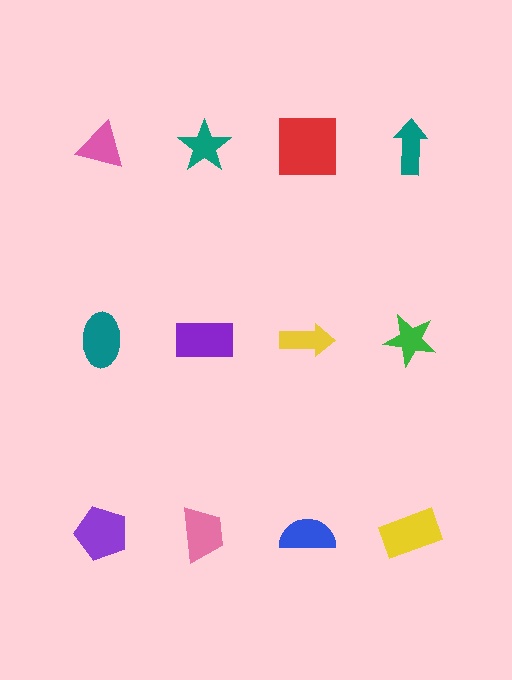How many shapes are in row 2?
4 shapes.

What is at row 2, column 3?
A yellow arrow.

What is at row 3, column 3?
A blue semicircle.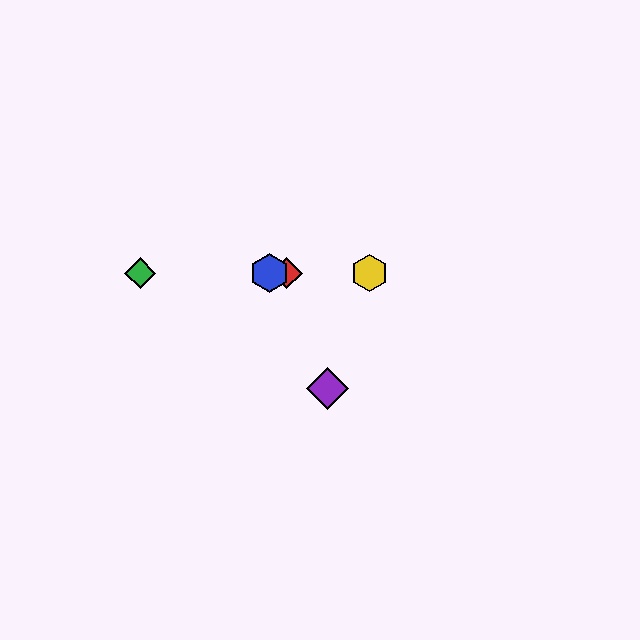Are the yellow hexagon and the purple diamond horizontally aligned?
No, the yellow hexagon is at y≈273 and the purple diamond is at y≈389.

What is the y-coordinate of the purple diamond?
The purple diamond is at y≈389.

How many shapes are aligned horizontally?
4 shapes (the red diamond, the blue hexagon, the green diamond, the yellow hexagon) are aligned horizontally.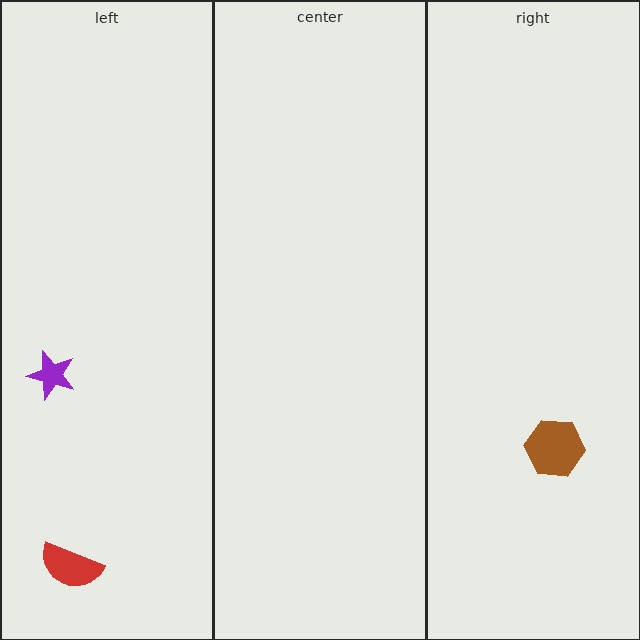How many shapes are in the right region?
1.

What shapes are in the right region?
The brown hexagon.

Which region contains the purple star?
The left region.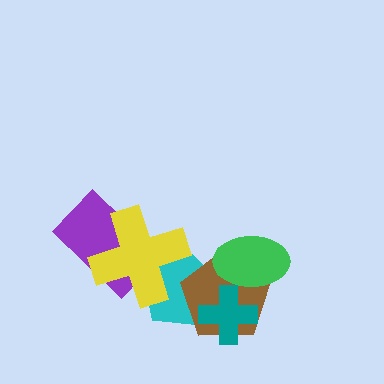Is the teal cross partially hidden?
Yes, it is partially covered by another shape.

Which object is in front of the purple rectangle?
The yellow cross is in front of the purple rectangle.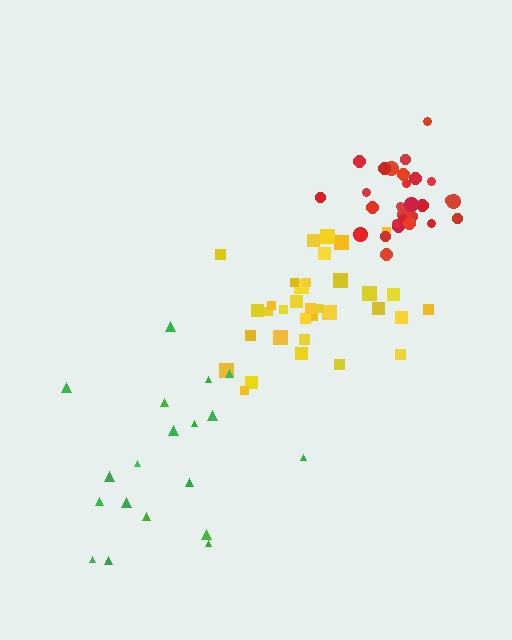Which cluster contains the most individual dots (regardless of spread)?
Yellow (35).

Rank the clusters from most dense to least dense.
red, yellow, green.